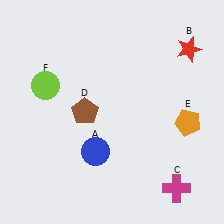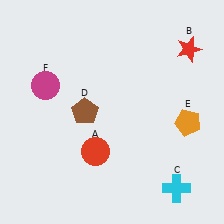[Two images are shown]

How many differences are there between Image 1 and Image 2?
There are 3 differences between the two images.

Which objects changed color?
A changed from blue to red. C changed from magenta to cyan. F changed from lime to magenta.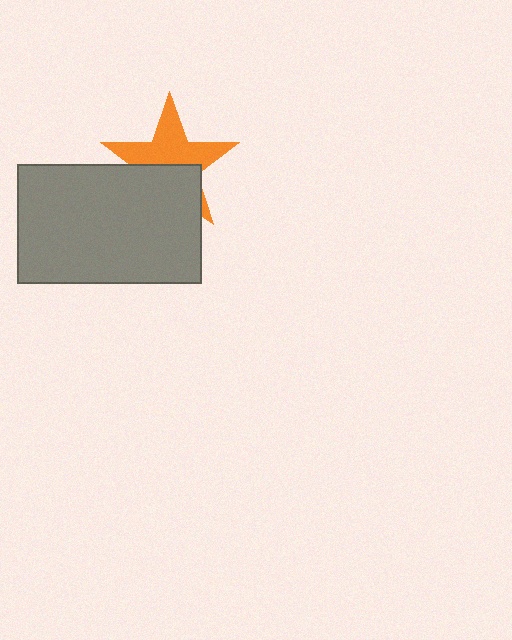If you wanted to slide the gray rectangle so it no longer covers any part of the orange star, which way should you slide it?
Slide it down — that is the most direct way to separate the two shapes.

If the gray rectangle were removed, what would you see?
You would see the complete orange star.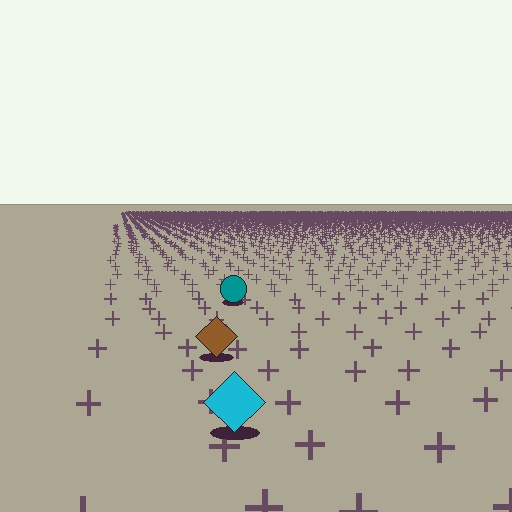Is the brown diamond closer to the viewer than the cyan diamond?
No. The cyan diamond is closer — you can tell from the texture gradient: the ground texture is coarser near it.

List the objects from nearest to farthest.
From nearest to farthest: the cyan diamond, the brown diamond, the teal circle.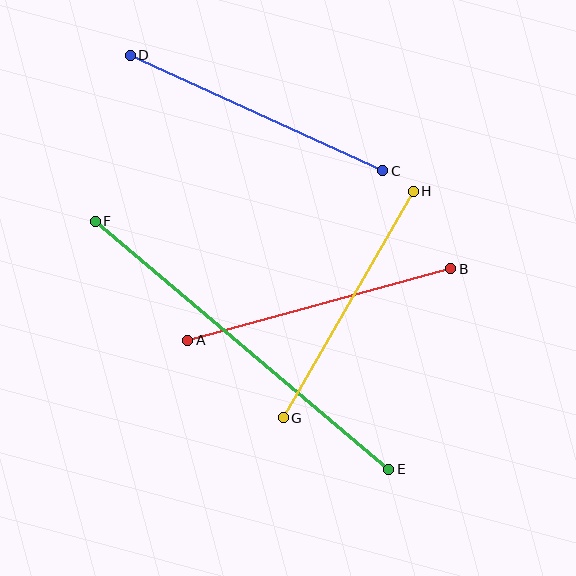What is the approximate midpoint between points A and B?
The midpoint is at approximately (319, 304) pixels.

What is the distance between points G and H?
The distance is approximately 261 pixels.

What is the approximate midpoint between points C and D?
The midpoint is at approximately (256, 113) pixels.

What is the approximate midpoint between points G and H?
The midpoint is at approximately (348, 305) pixels.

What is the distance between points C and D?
The distance is approximately 277 pixels.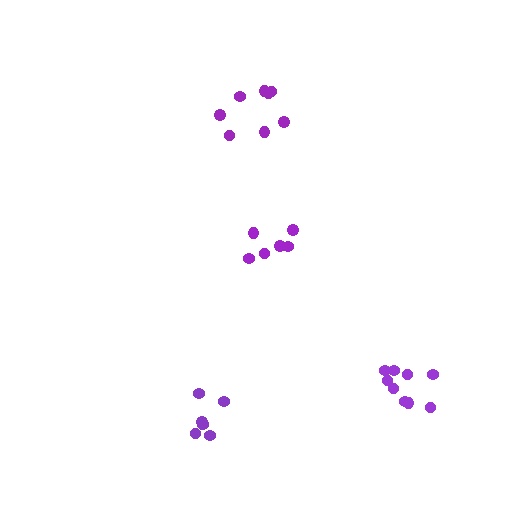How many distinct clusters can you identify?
There are 4 distinct clusters.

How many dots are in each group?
Group 1: 8 dots, Group 2: 6 dots, Group 3: 7 dots, Group 4: 9 dots (30 total).